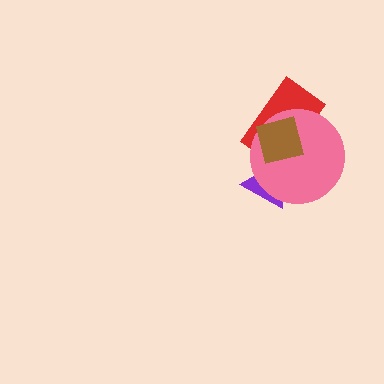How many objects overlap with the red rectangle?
2 objects overlap with the red rectangle.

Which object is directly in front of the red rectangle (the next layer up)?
The pink circle is directly in front of the red rectangle.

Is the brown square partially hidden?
No, no other shape covers it.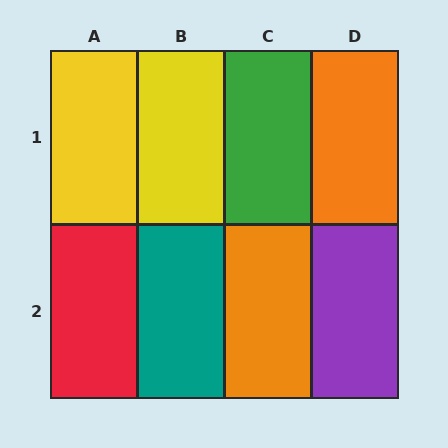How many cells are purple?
1 cell is purple.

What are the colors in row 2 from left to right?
Red, teal, orange, purple.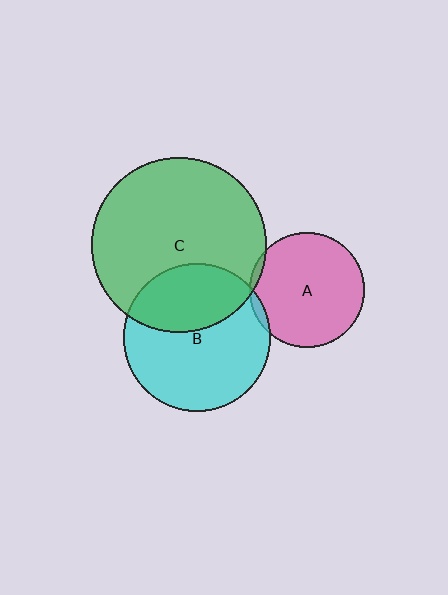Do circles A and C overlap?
Yes.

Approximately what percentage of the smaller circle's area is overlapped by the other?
Approximately 5%.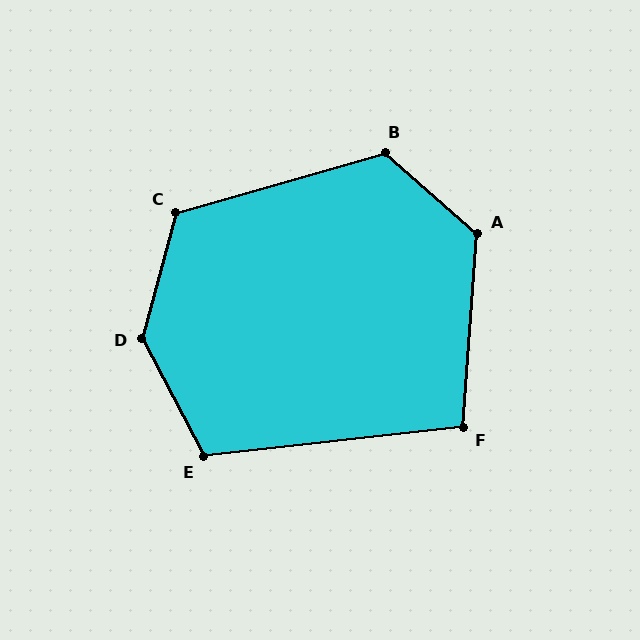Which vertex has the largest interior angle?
D, at approximately 137 degrees.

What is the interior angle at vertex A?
Approximately 127 degrees (obtuse).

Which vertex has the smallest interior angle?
F, at approximately 100 degrees.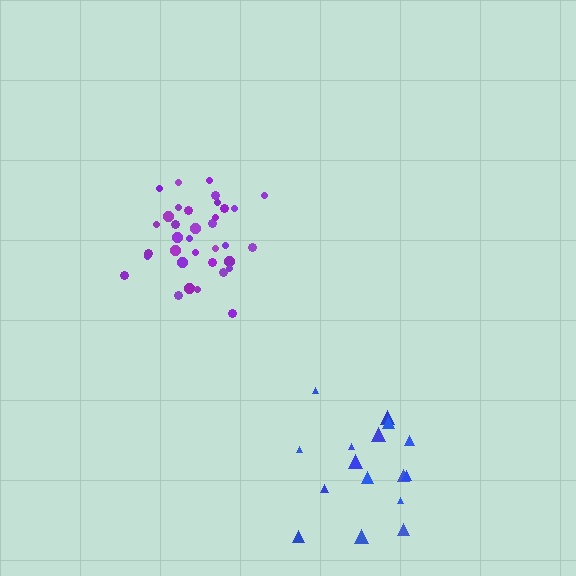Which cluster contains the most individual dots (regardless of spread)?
Purple (35).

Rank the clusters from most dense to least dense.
purple, blue.